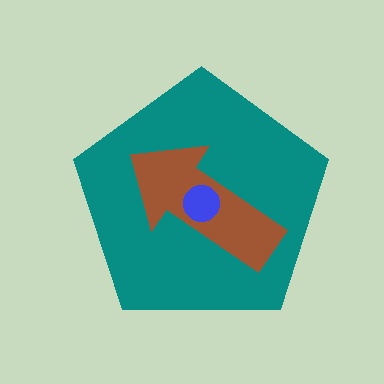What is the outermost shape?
The teal pentagon.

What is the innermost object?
The blue circle.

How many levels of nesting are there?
3.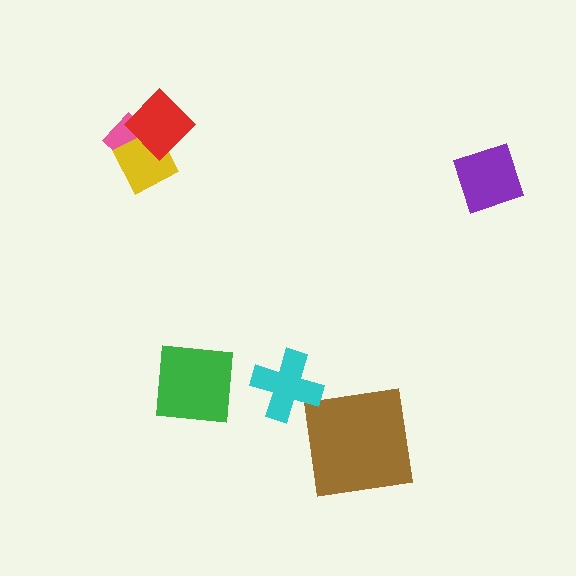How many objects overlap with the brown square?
0 objects overlap with the brown square.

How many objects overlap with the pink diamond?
2 objects overlap with the pink diamond.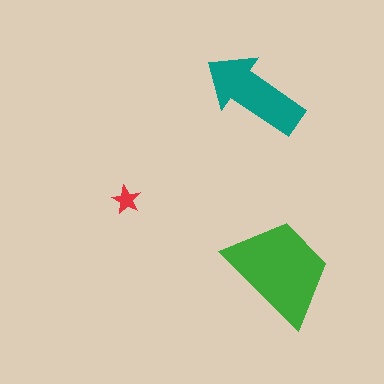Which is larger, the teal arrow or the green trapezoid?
The green trapezoid.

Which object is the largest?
The green trapezoid.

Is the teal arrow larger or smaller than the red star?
Larger.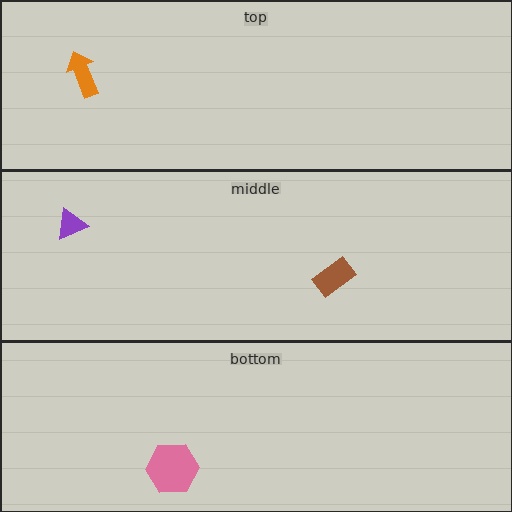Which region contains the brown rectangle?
The middle region.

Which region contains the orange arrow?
The top region.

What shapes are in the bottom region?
The pink hexagon.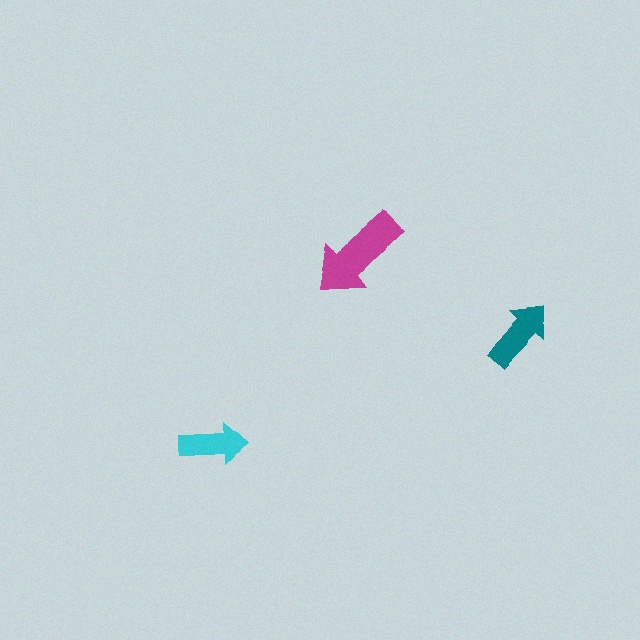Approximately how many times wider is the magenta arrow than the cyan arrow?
About 1.5 times wider.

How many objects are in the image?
There are 3 objects in the image.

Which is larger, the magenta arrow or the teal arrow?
The magenta one.